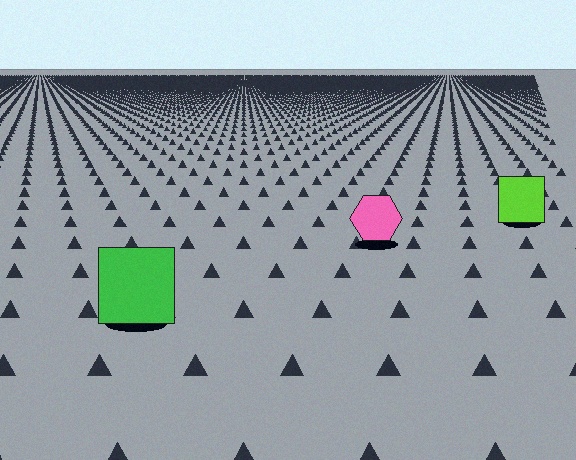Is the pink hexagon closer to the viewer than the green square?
No. The green square is closer — you can tell from the texture gradient: the ground texture is coarser near it.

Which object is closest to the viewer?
The green square is closest. The texture marks near it are larger and more spread out.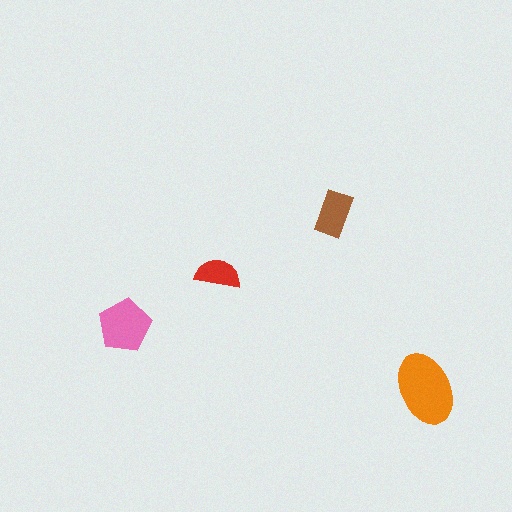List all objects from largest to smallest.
The orange ellipse, the pink pentagon, the brown rectangle, the red semicircle.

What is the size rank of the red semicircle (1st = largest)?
4th.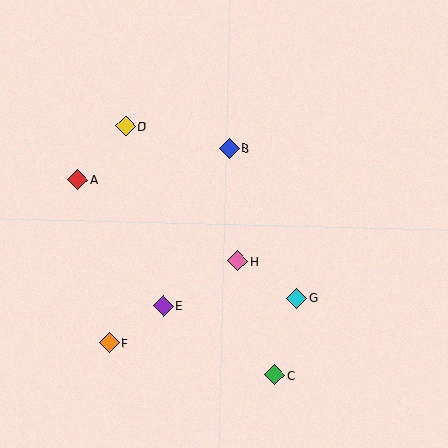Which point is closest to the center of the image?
Point H at (238, 261) is closest to the center.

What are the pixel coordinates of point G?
Point G is at (297, 298).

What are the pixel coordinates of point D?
Point D is at (126, 126).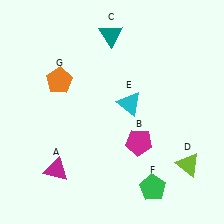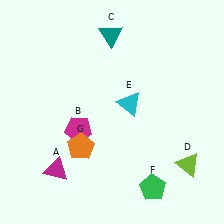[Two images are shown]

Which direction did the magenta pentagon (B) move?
The magenta pentagon (B) moved left.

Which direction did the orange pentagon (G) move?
The orange pentagon (G) moved down.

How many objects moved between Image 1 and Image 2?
2 objects moved between the two images.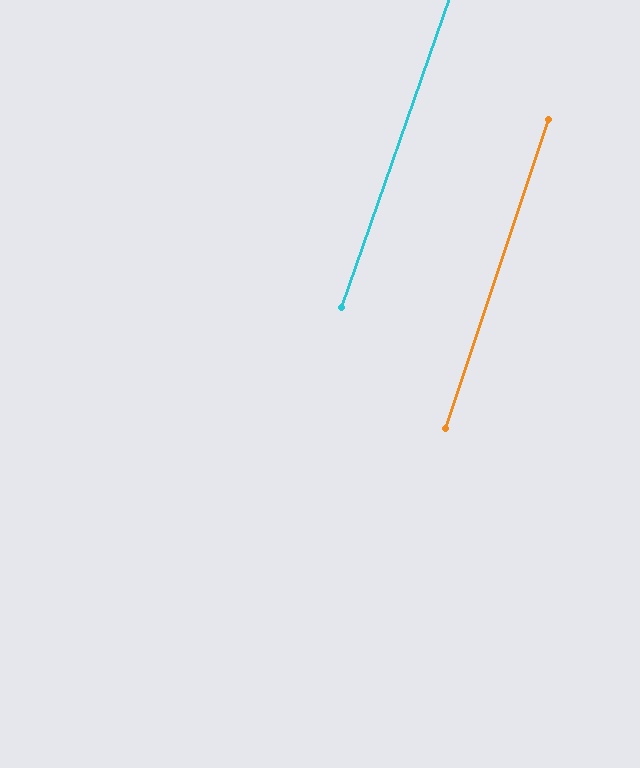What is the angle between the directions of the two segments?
Approximately 1 degree.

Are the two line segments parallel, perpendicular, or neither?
Parallel — their directions differ by only 0.8°.